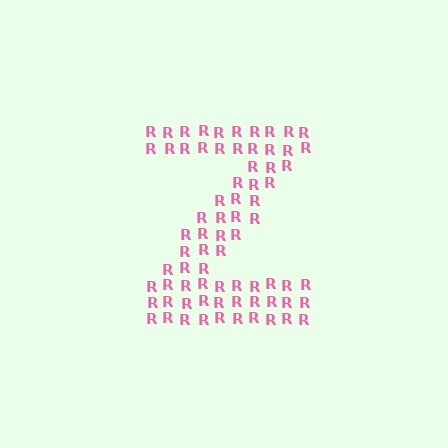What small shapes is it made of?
It is made of small letter R's.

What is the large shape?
The large shape is the letter Z.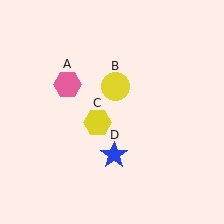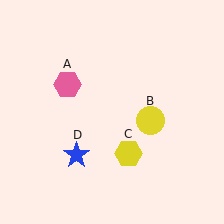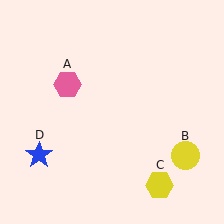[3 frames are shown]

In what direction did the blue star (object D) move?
The blue star (object D) moved left.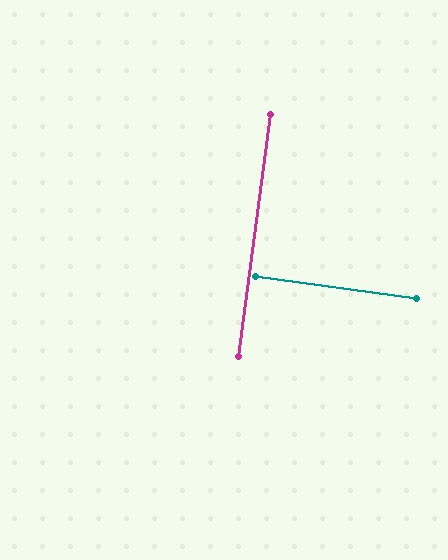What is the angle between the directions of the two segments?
Approximately 90 degrees.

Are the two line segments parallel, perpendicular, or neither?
Perpendicular — they meet at approximately 90°.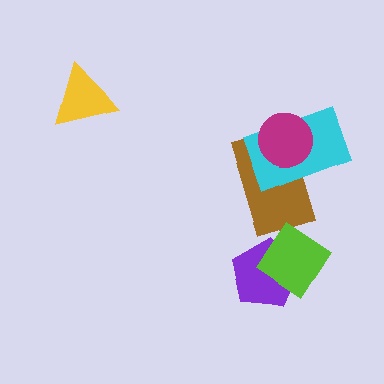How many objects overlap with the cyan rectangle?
2 objects overlap with the cyan rectangle.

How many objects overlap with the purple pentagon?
1 object overlaps with the purple pentagon.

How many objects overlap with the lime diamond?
1 object overlaps with the lime diamond.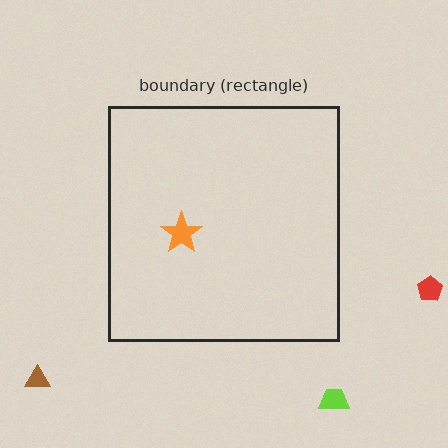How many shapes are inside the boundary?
1 inside, 3 outside.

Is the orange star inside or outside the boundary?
Inside.